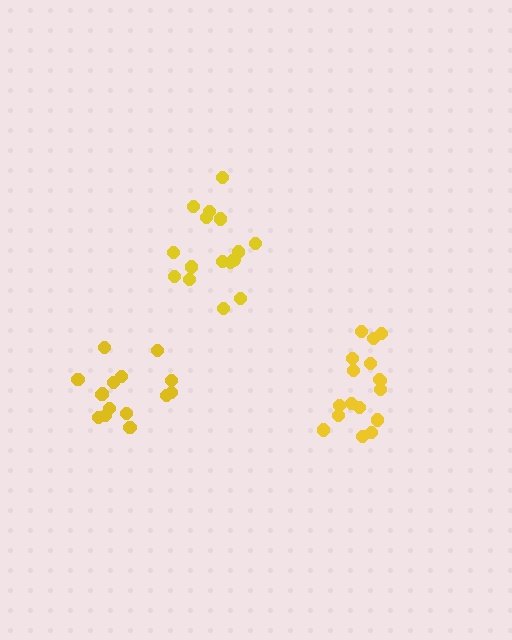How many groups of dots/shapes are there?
There are 3 groups.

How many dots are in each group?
Group 1: 16 dots, Group 2: 16 dots, Group 3: 17 dots (49 total).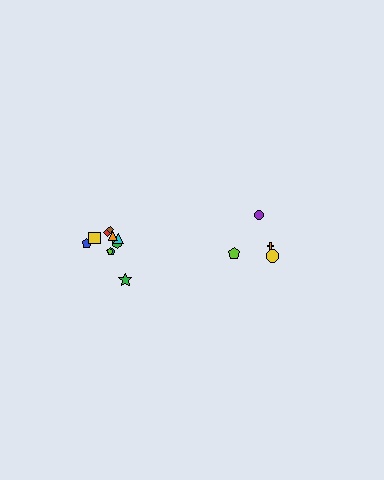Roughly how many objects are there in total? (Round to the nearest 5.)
Roughly 15 objects in total.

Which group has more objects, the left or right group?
The left group.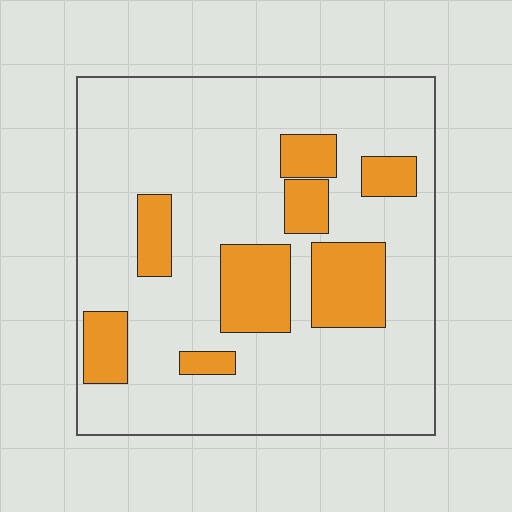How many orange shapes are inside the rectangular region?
8.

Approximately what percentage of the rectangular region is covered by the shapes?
Approximately 20%.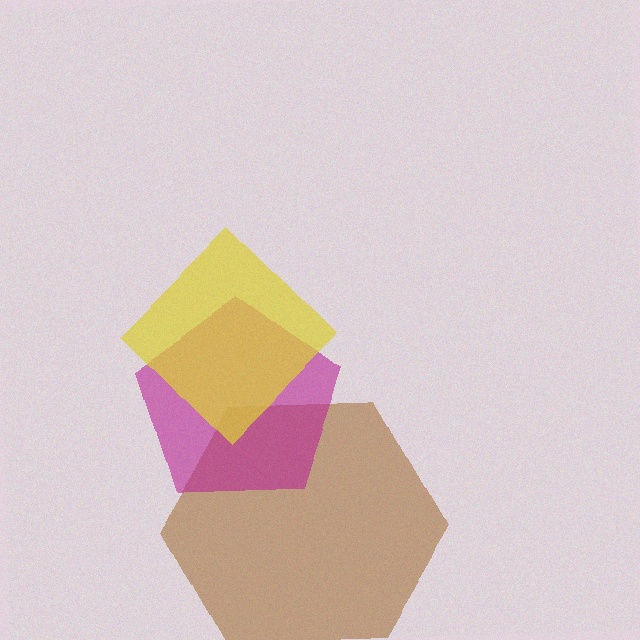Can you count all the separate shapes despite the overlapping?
Yes, there are 3 separate shapes.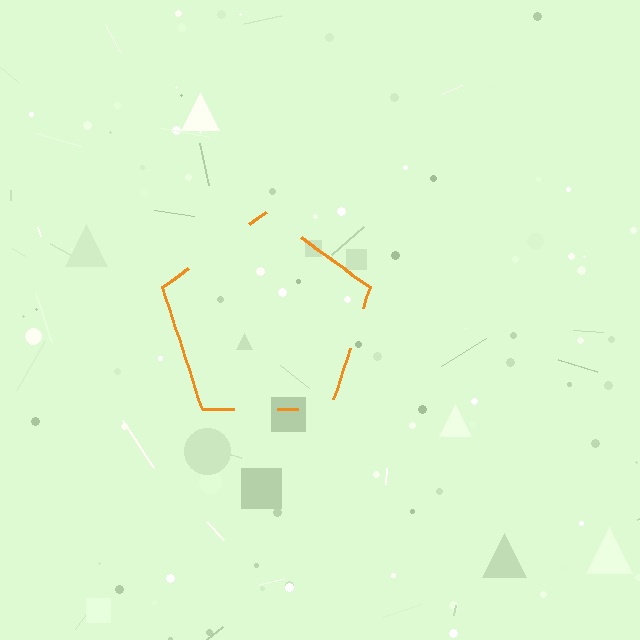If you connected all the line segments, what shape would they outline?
They would outline a pentagon.